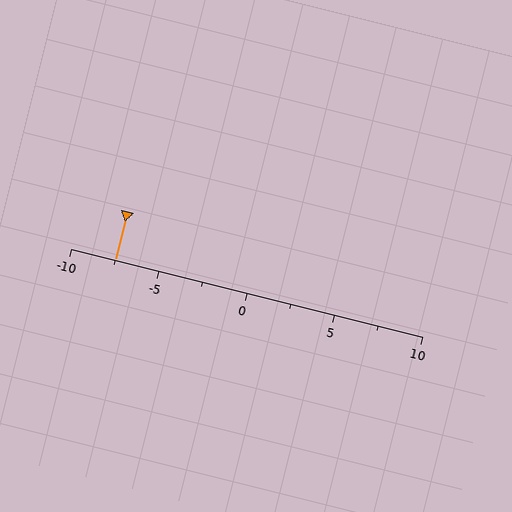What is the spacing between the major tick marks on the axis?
The major ticks are spaced 5 apart.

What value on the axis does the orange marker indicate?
The marker indicates approximately -7.5.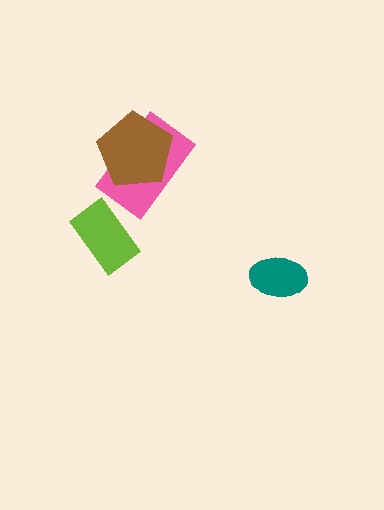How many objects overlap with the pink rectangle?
1 object overlaps with the pink rectangle.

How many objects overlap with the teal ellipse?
0 objects overlap with the teal ellipse.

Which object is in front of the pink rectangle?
The brown pentagon is in front of the pink rectangle.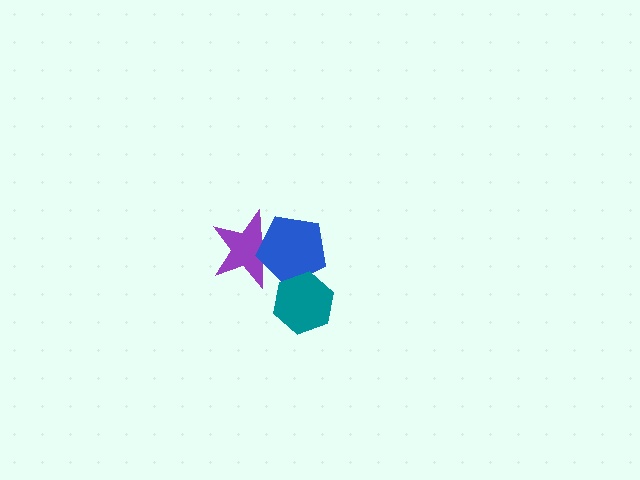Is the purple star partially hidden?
Yes, it is partially covered by another shape.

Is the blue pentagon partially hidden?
Yes, it is partially covered by another shape.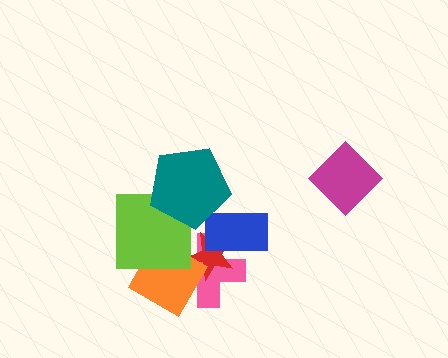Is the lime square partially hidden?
Yes, it is partially covered by another shape.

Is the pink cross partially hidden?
Yes, it is partially covered by another shape.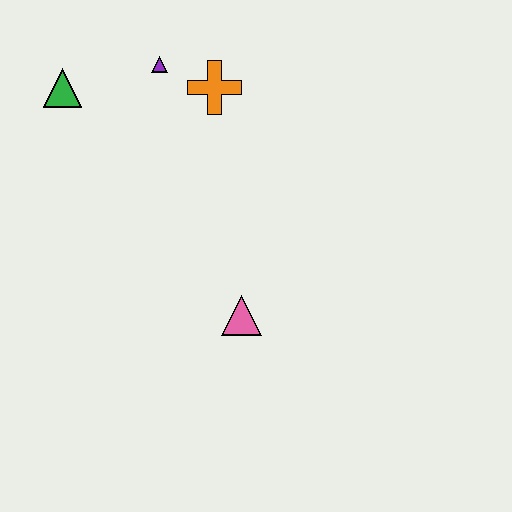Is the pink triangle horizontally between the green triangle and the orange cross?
No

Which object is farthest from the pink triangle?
The green triangle is farthest from the pink triangle.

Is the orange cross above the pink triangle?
Yes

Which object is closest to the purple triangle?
The orange cross is closest to the purple triangle.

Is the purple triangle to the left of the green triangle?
No